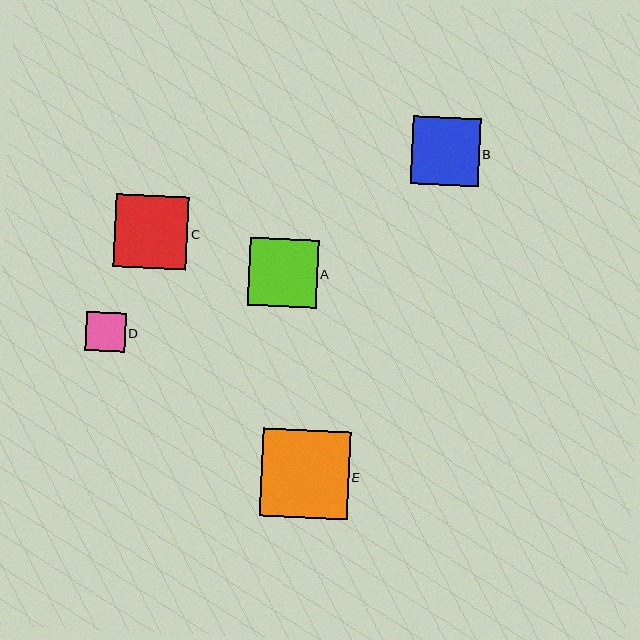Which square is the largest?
Square E is the largest with a size of approximately 88 pixels.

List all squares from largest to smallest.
From largest to smallest: E, C, A, B, D.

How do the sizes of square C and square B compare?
Square C and square B are approximately the same size.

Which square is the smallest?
Square D is the smallest with a size of approximately 40 pixels.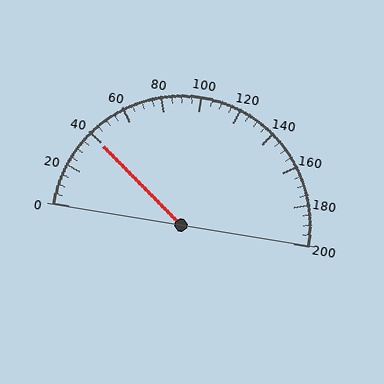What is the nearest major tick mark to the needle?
The nearest major tick mark is 40.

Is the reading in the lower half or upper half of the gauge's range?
The reading is in the lower half of the range (0 to 200).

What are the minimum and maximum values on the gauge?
The gauge ranges from 0 to 200.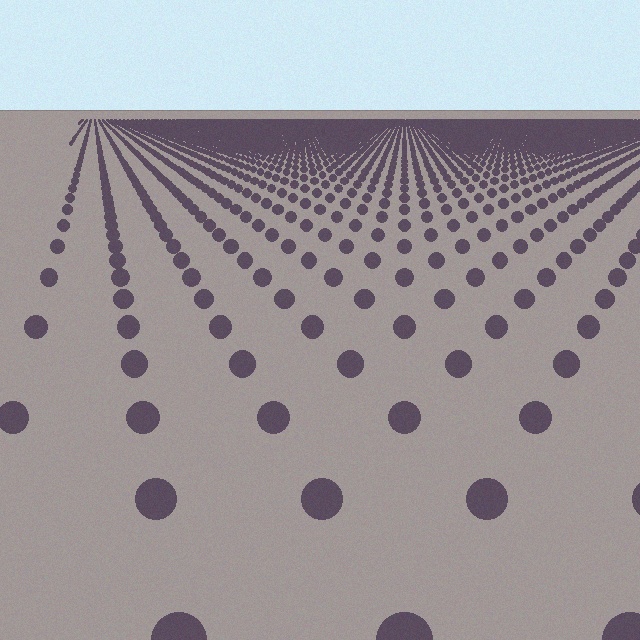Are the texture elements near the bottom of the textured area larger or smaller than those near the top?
Larger. Near the bottom, elements are closer to the viewer and appear at a bigger on-screen size.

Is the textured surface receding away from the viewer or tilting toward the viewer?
The surface is receding away from the viewer. Texture elements get smaller and denser toward the top.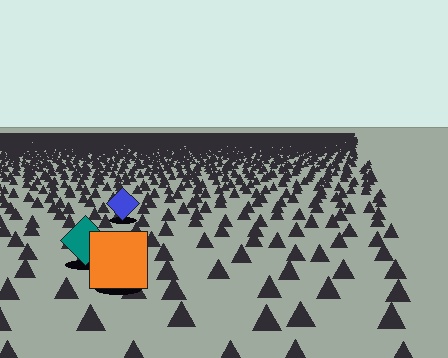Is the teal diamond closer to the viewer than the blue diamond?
Yes. The teal diamond is closer — you can tell from the texture gradient: the ground texture is coarser near it.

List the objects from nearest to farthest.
From nearest to farthest: the orange square, the teal diamond, the blue diamond.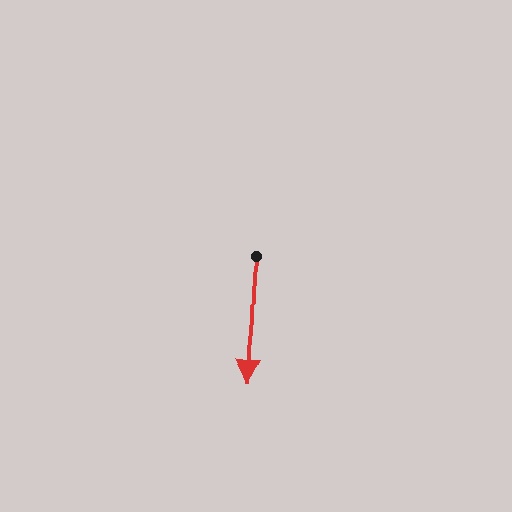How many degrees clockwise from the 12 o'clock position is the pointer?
Approximately 182 degrees.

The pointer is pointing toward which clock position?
Roughly 6 o'clock.